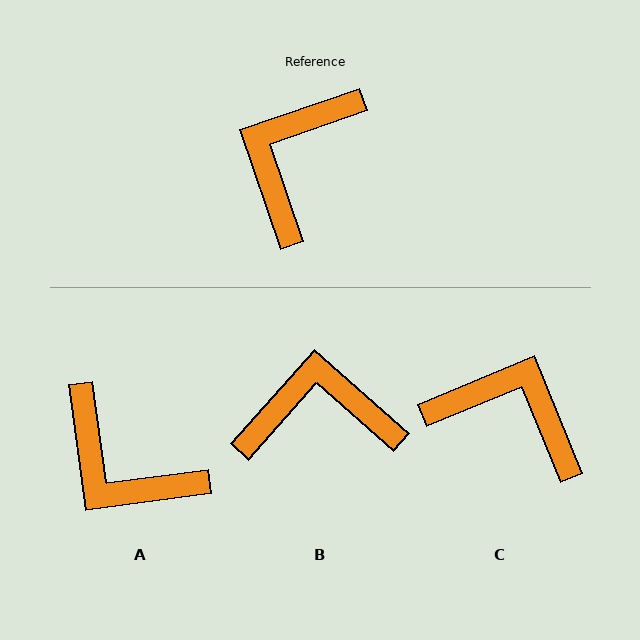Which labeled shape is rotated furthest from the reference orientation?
C, about 87 degrees away.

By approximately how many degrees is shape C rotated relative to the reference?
Approximately 87 degrees clockwise.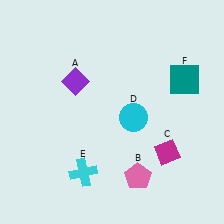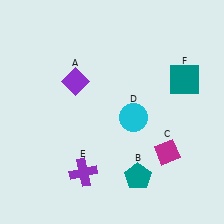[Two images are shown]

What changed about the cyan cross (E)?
In Image 1, E is cyan. In Image 2, it changed to purple.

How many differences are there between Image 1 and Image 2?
There are 2 differences between the two images.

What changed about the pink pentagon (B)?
In Image 1, B is pink. In Image 2, it changed to teal.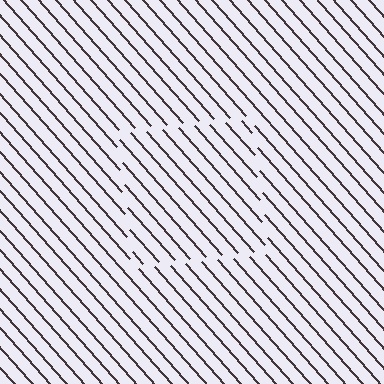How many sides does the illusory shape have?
4 sides — the line-ends trace a square.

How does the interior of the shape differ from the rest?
The interior of the shape contains the same grating, shifted by half a period — the contour is defined by the phase discontinuity where line-ends from the inner and outer gratings abut.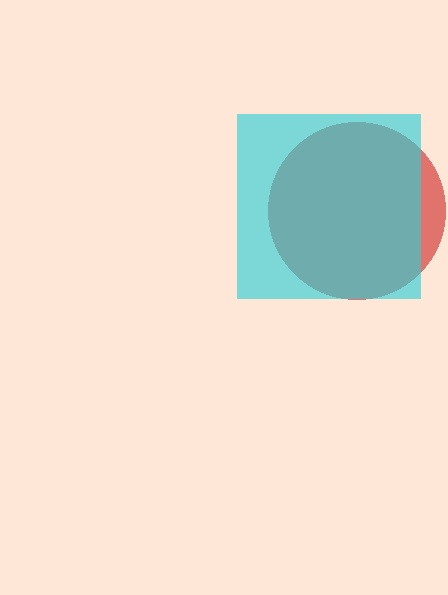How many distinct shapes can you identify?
There are 2 distinct shapes: a red circle, a cyan square.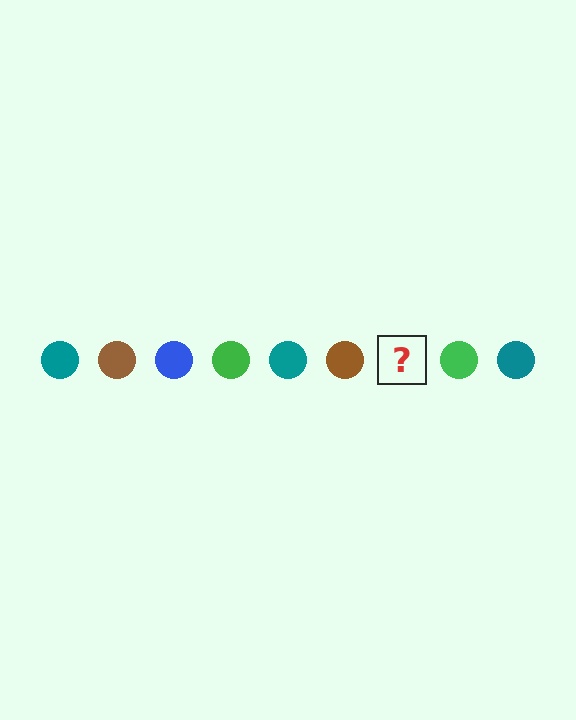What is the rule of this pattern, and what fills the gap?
The rule is that the pattern cycles through teal, brown, blue, green circles. The gap should be filled with a blue circle.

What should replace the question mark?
The question mark should be replaced with a blue circle.